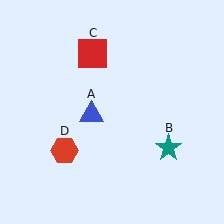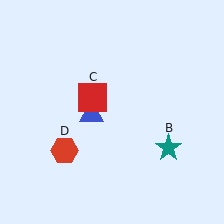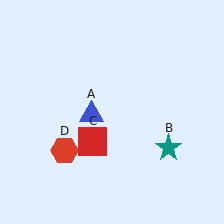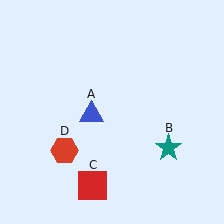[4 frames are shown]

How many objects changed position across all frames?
1 object changed position: red square (object C).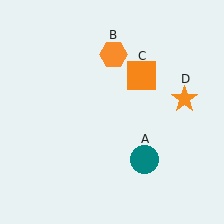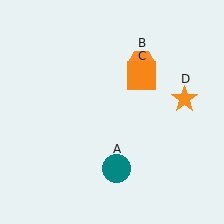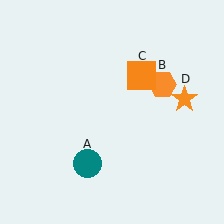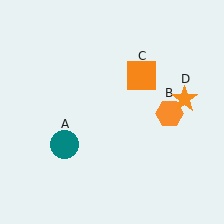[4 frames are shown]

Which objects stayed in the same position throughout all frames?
Orange square (object C) and orange star (object D) remained stationary.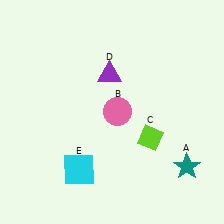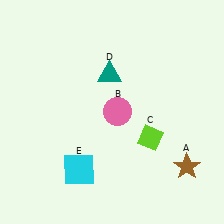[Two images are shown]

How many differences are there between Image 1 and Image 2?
There are 2 differences between the two images.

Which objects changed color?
A changed from teal to brown. D changed from purple to teal.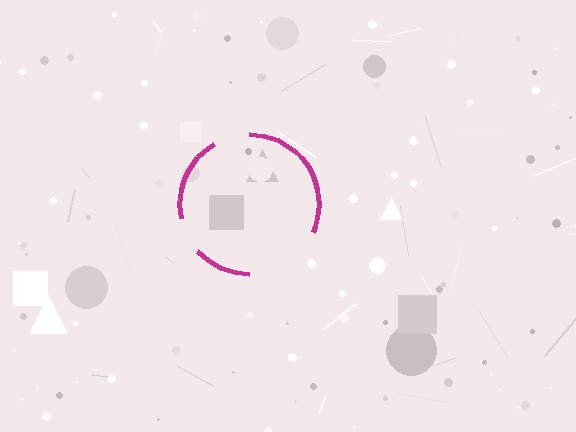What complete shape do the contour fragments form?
The contour fragments form a circle.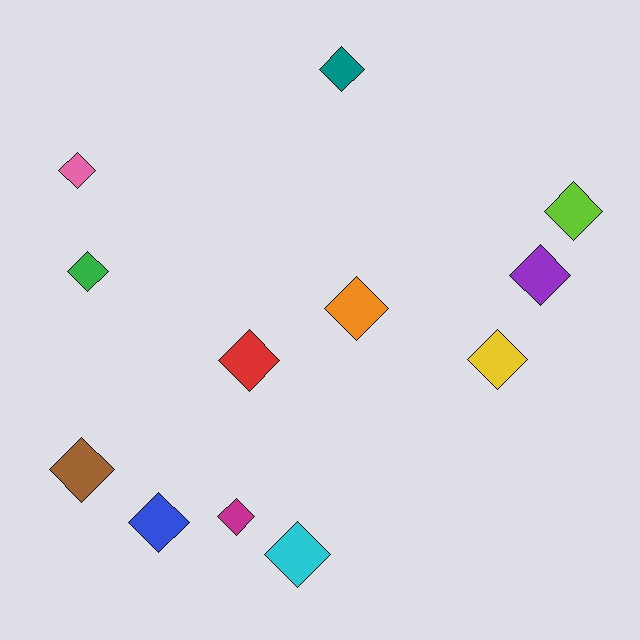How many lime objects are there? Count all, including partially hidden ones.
There is 1 lime object.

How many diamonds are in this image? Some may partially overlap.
There are 12 diamonds.